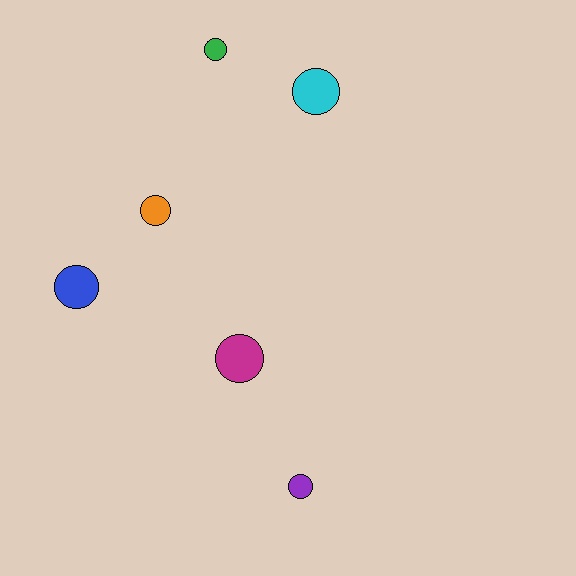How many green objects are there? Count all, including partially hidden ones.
There is 1 green object.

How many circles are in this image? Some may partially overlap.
There are 6 circles.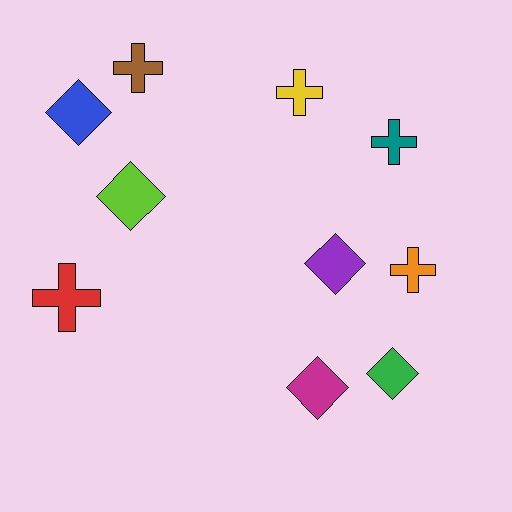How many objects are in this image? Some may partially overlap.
There are 10 objects.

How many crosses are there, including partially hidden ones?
There are 5 crosses.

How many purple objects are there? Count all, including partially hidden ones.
There is 1 purple object.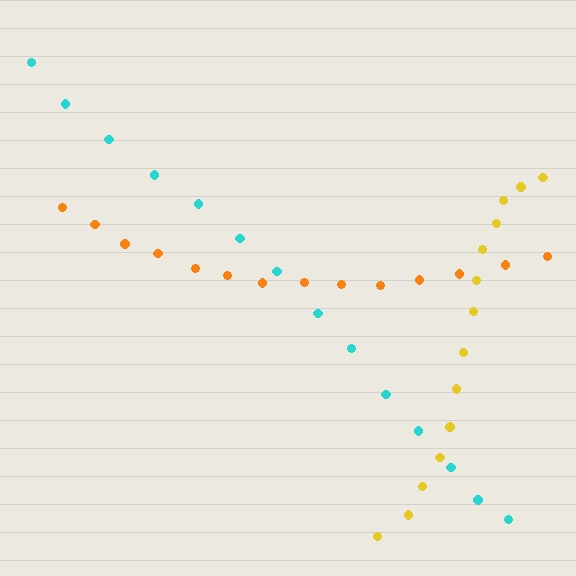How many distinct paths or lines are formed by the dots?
There are 3 distinct paths.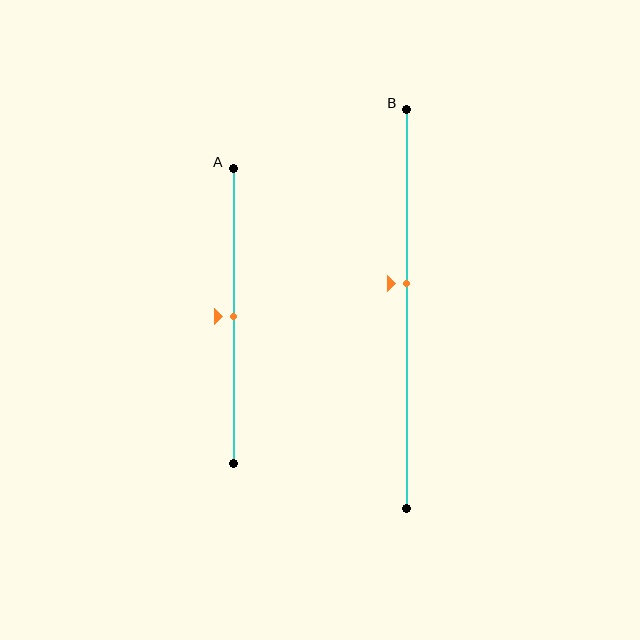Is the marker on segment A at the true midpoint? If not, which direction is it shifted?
Yes, the marker on segment A is at the true midpoint.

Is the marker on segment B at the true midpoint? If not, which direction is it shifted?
No, the marker on segment B is shifted upward by about 7% of the segment length.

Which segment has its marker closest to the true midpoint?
Segment A has its marker closest to the true midpoint.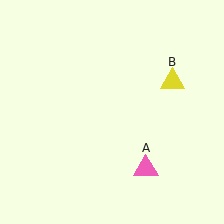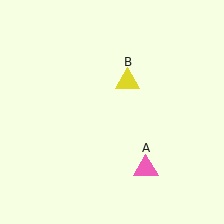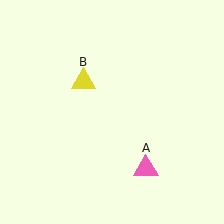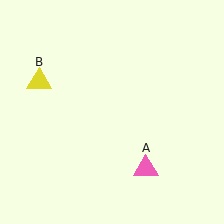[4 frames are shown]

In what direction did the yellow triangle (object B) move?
The yellow triangle (object B) moved left.